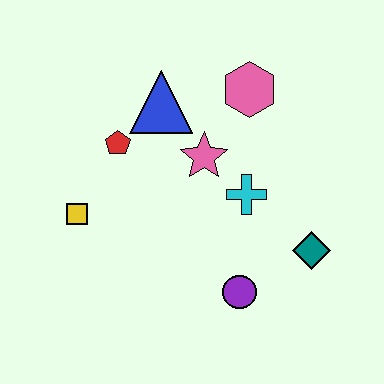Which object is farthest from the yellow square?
The teal diamond is farthest from the yellow square.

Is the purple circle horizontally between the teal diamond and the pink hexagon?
No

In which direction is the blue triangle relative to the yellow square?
The blue triangle is above the yellow square.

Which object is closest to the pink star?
The cyan cross is closest to the pink star.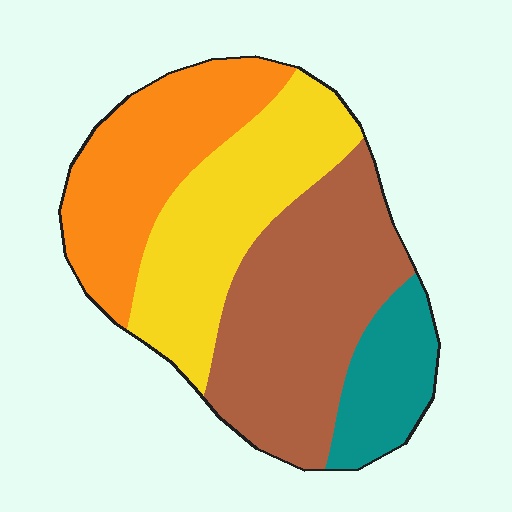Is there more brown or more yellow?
Brown.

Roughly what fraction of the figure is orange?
Orange takes up less than a quarter of the figure.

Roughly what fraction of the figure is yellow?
Yellow covers 27% of the figure.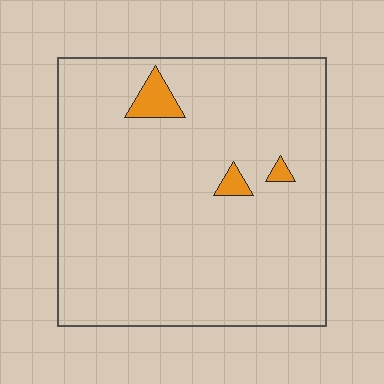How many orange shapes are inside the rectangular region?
3.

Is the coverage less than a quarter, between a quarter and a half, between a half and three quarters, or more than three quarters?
Less than a quarter.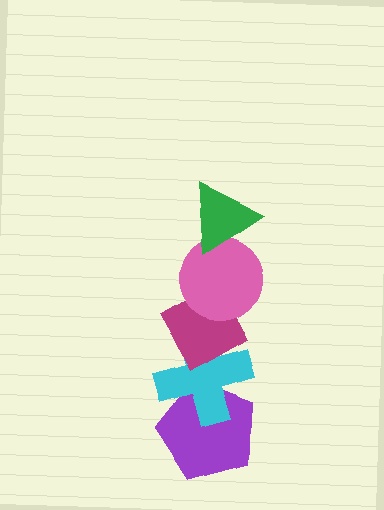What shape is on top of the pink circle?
The green triangle is on top of the pink circle.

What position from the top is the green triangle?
The green triangle is 1st from the top.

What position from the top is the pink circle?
The pink circle is 2nd from the top.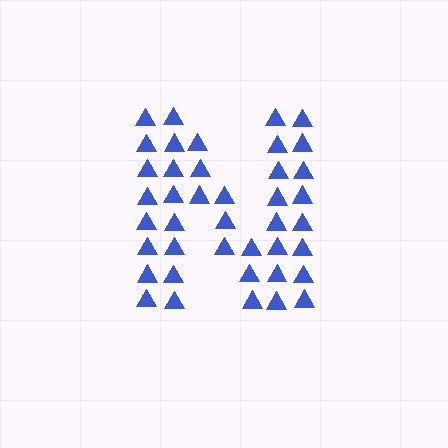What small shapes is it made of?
It is made of small triangles.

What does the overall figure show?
The overall figure shows the letter N.